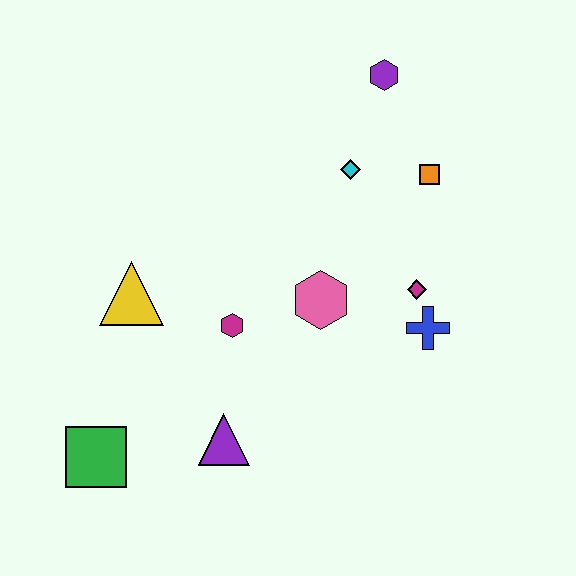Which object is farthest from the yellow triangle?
The purple hexagon is farthest from the yellow triangle.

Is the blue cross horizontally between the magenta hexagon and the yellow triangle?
No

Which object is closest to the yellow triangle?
The magenta hexagon is closest to the yellow triangle.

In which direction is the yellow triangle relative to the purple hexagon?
The yellow triangle is to the left of the purple hexagon.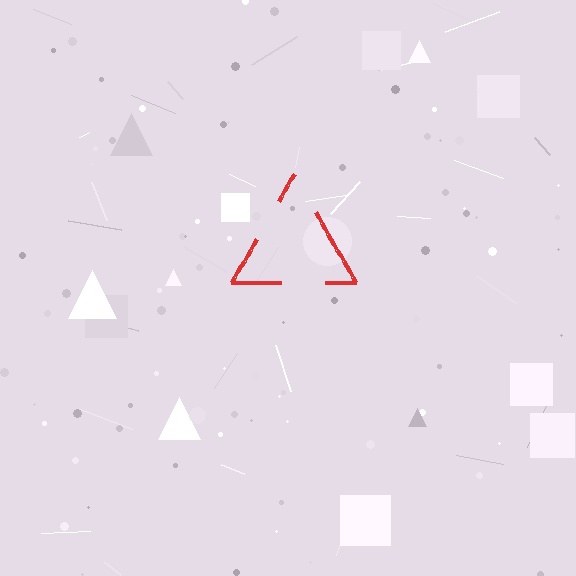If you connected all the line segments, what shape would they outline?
They would outline a triangle.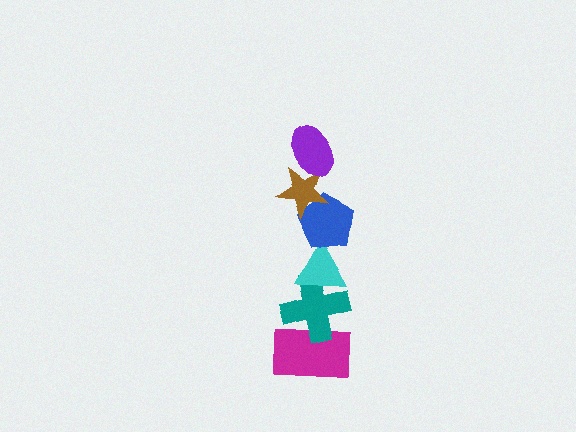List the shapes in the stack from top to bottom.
From top to bottom: the purple ellipse, the brown star, the blue pentagon, the cyan triangle, the teal cross, the magenta rectangle.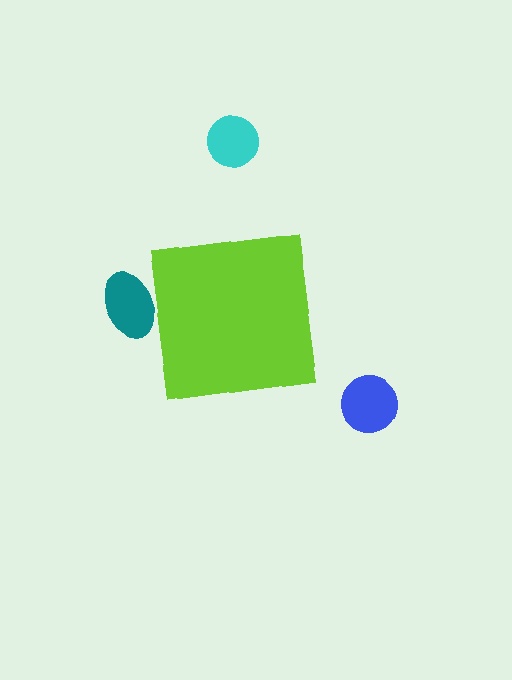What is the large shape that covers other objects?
A lime square.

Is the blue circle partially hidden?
No, the blue circle is fully visible.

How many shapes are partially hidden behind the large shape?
1 shape is partially hidden.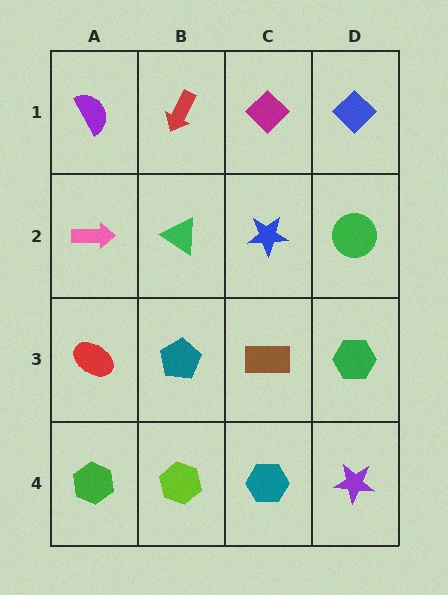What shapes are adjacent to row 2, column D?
A blue diamond (row 1, column D), a green hexagon (row 3, column D), a blue star (row 2, column C).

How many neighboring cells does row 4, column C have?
3.